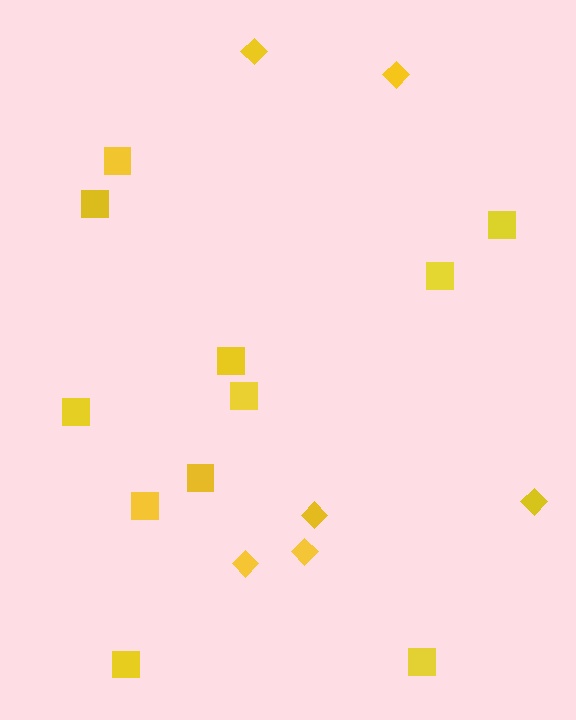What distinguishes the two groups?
There are 2 groups: one group of diamonds (6) and one group of squares (11).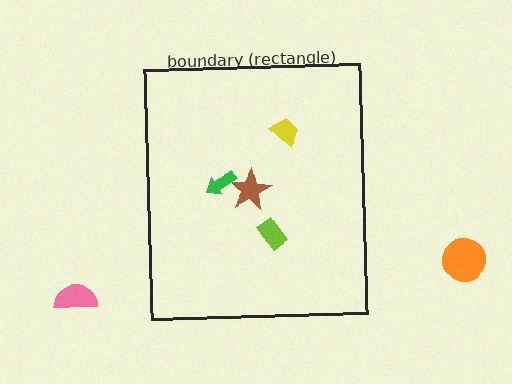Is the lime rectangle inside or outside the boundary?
Inside.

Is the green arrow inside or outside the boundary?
Inside.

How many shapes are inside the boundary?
4 inside, 2 outside.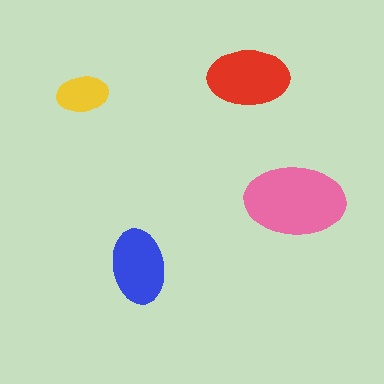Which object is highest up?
The red ellipse is topmost.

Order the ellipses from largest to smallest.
the pink one, the red one, the blue one, the yellow one.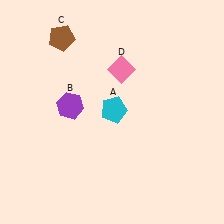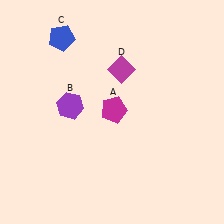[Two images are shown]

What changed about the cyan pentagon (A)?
In Image 1, A is cyan. In Image 2, it changed to magenta.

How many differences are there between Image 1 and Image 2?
There are 3 differences between the two images.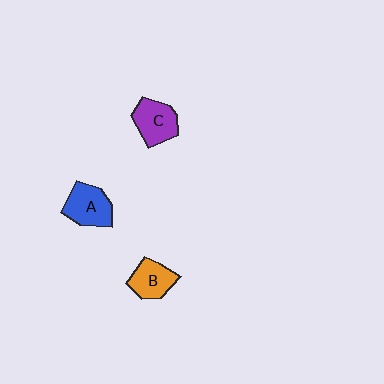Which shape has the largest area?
Shape A (blue).